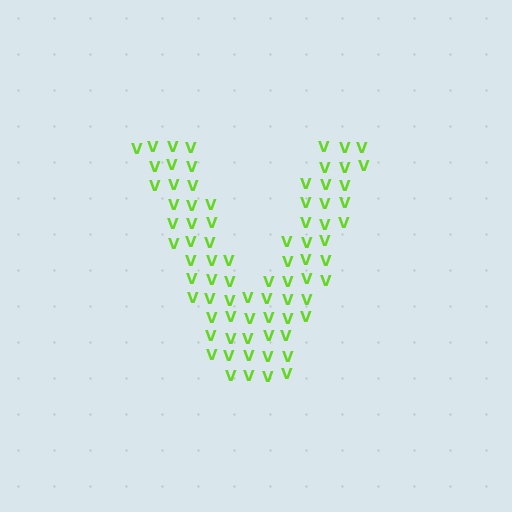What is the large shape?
The large shape is the letter V.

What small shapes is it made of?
It is made of small letter V's.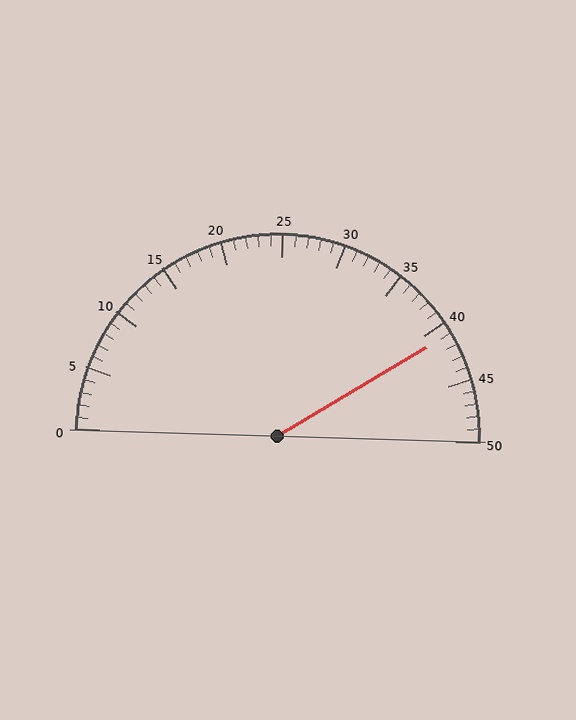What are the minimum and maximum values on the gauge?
The gauge ranges from 0 to 50.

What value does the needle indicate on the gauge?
The needle indicates approximately 41.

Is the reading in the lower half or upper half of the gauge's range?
The reading is in the upper half of the range (0 to 50).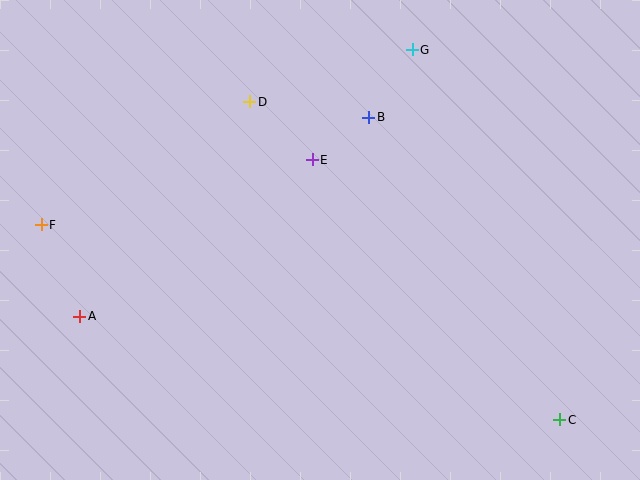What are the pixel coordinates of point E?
Point E is at (312, 160).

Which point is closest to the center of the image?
Point E at (312, 160) is closest to the center.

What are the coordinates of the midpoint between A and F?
The midpoint between A and F is at (61, 270).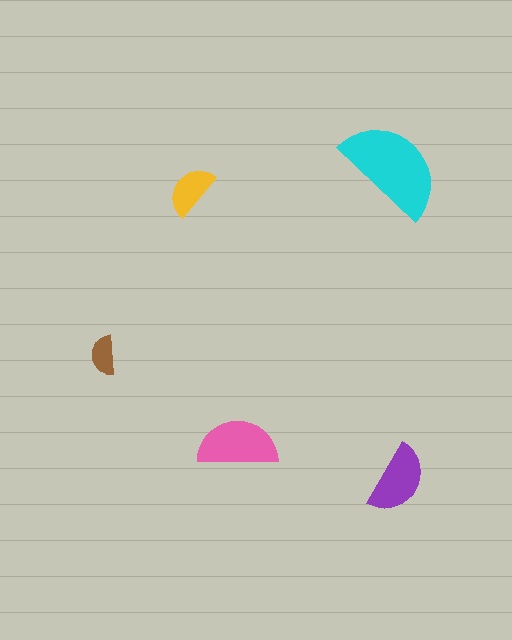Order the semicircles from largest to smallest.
the cyan one, the pink one, the purple one, the yellow one, the brown one.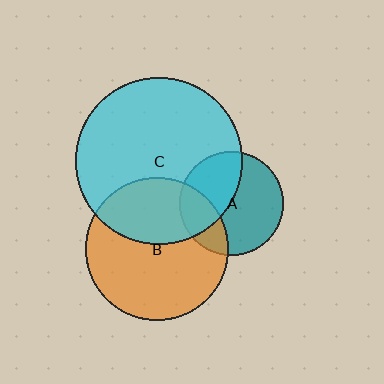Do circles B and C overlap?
Yes.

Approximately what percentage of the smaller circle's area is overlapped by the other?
Approximately 35%.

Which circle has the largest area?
Circle C (cyan).